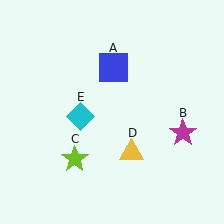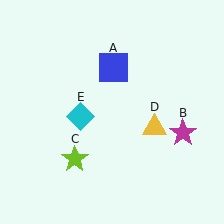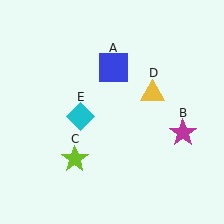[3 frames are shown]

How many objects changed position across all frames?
1 object changed position: yellow triangle (object D).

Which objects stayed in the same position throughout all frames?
Blue square (object A) and magenta star (object B) and lime star (object C) and cyan diamond (object E) remained stationary.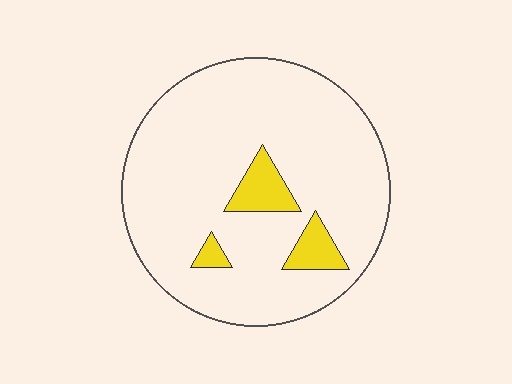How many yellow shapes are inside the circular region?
3.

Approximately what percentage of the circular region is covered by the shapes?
Approximately 10%.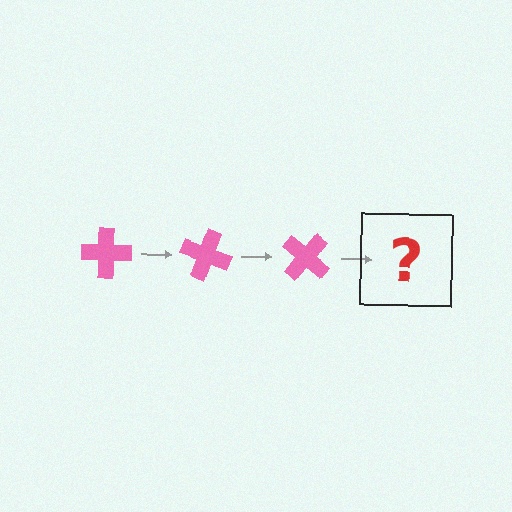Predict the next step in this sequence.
The next step is a pink cross rotated 60 degrees.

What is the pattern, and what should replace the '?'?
The pattern is that the cross rotates 20 degrees each step. The '?' should be a pink cross rotated 60 degrees.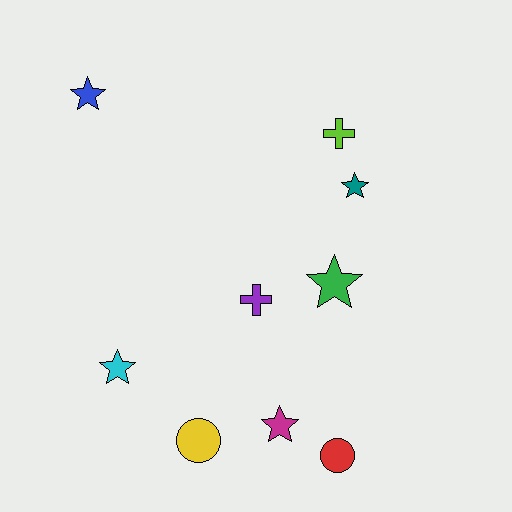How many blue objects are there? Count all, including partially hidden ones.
There is 1 blue object.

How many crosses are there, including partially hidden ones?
There are 2 crosses.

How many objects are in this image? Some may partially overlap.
There are 9 objects.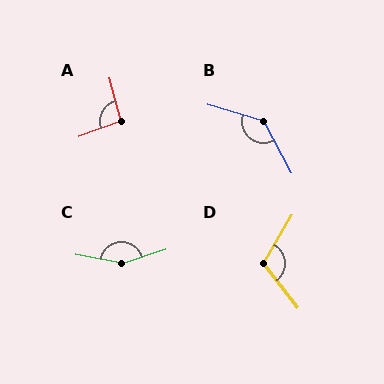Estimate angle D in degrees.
Approximately 112 degrees.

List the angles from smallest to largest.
A (95°), D (112°), B (135°), C (151°).